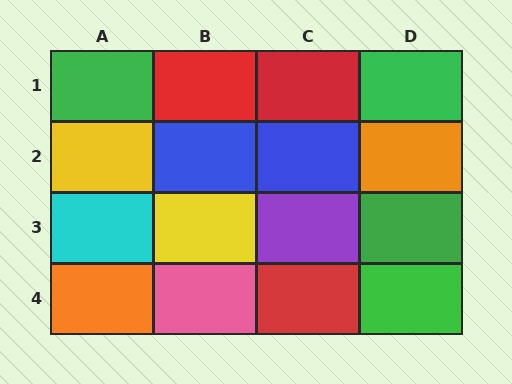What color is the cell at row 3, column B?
Yellow.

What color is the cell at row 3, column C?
Purple.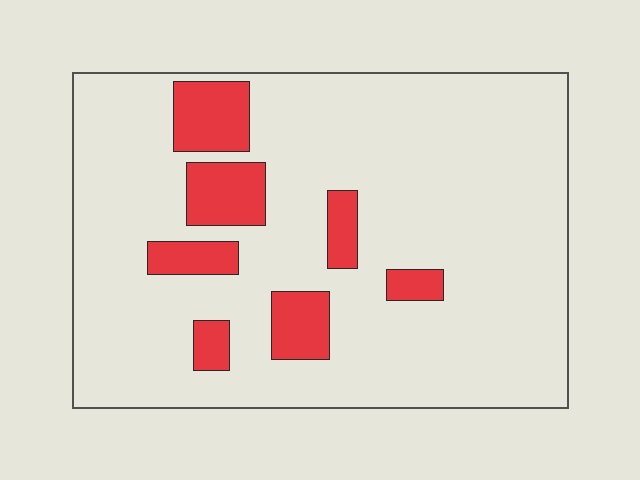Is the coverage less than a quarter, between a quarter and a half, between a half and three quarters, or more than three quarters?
Less than a quarter.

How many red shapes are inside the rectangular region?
7.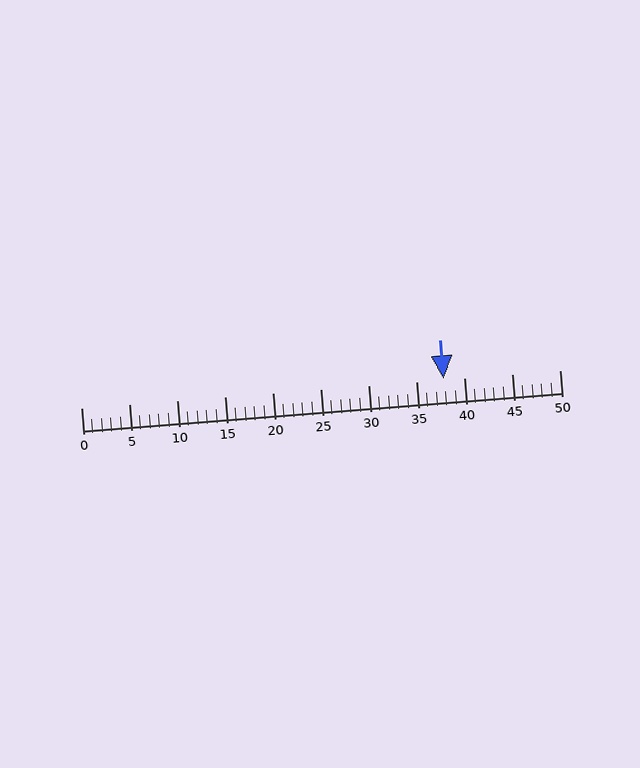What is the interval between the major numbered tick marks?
The major tick marks are spaced 5 units apart.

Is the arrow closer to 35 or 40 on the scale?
The arrow is closer to 40.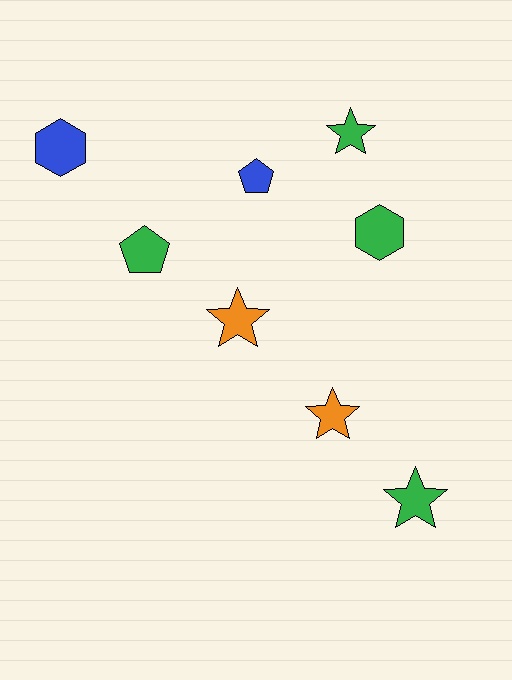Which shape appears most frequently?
Star, with 4 objects.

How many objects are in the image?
There are 8 objects.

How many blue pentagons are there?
There is 1 blue pentagon.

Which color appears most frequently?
Green, with 4 objects.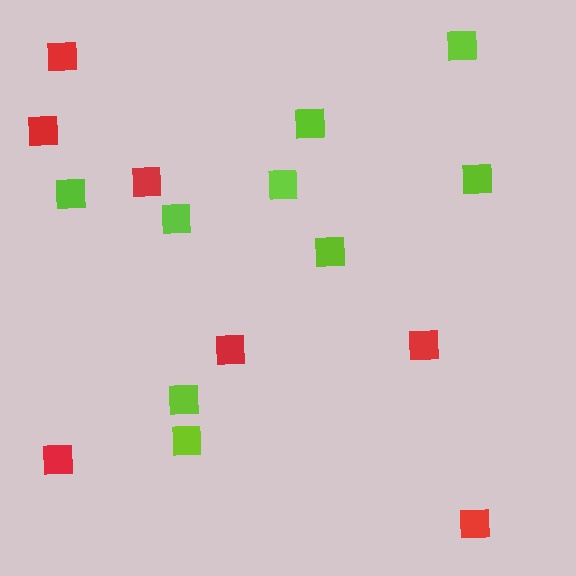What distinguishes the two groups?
There are 2 groups: one group of red squares (7) and one group of lime squares (9).